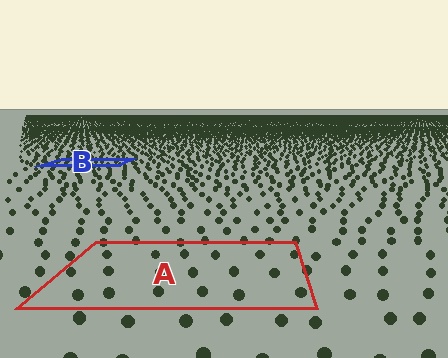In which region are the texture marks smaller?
The texture marks are smaller in region B, because it is farther away.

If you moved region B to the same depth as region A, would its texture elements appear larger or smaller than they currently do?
They would appear larger. At a closer depth, the same texture elements are projected at a bigger on-screen size.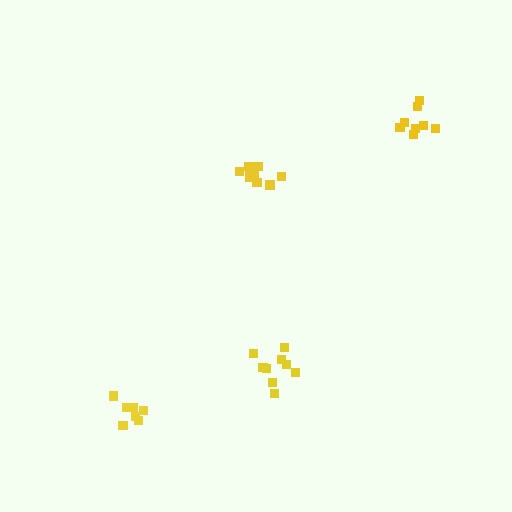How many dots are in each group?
Group 1: 9 dots, Group 2: 8 dots, Group 3: 9 dots, Group 4: 7 dots (33 total).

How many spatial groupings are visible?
There are 4 spatial groupings.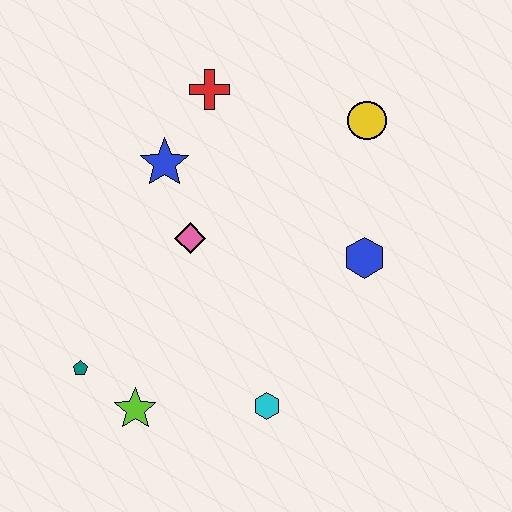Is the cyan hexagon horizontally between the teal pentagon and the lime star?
No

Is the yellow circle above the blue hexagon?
Yes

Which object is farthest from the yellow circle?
The teal pentagon is farthest from the yellow circle.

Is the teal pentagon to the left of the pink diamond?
Yes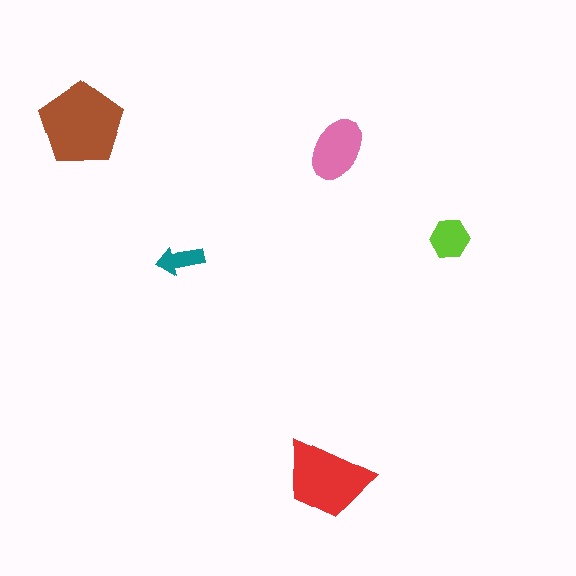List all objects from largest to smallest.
The brown pentagon, the red trapezoid, the pink ellipse, the lime hexagon, the teal arrow.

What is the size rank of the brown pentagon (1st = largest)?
1st.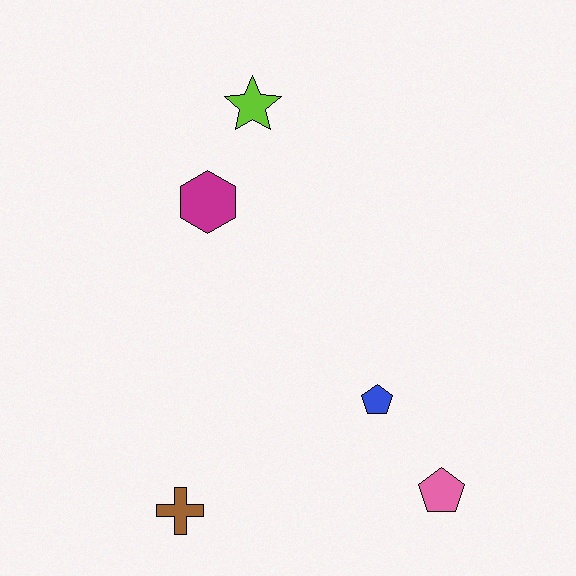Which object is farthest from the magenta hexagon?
The pink pentagon is farthest from the magenta hexagon.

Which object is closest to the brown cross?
The blue pentagon is closest to the brown cross.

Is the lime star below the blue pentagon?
No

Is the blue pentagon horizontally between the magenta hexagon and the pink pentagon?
Yes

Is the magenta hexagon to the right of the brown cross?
Yes